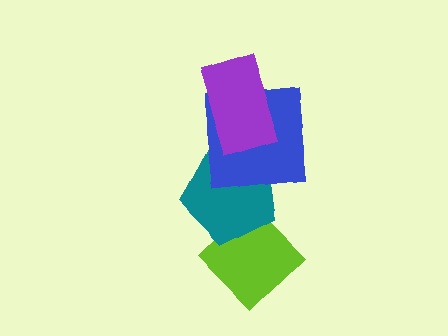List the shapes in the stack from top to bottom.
From top to bottom: the purple rectangle, the blue square, the teal pentagon, the lime diamond.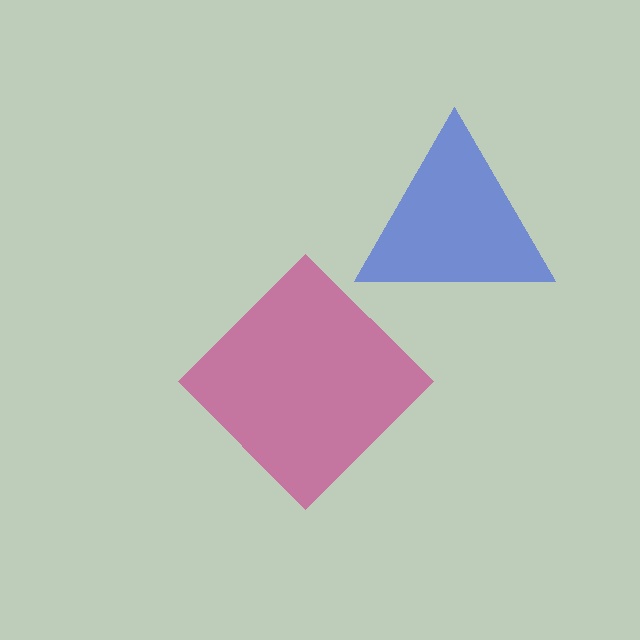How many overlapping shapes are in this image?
There are 2 overlapping shapes in the image.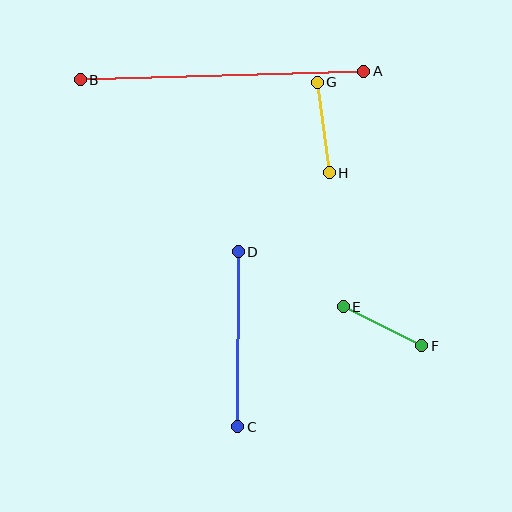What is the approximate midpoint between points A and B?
The midpoint is at approximately (222, 75) pixels.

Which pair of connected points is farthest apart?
Points A and B are farthest apart.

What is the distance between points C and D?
The distance is approximately 175 pixels.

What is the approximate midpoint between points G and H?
The midpoint is at approximately (323, 127) pixels.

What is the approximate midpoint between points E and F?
The midpoint is at approximately (383, 326) pixels.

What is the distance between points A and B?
The distance is approximately 284 pixels.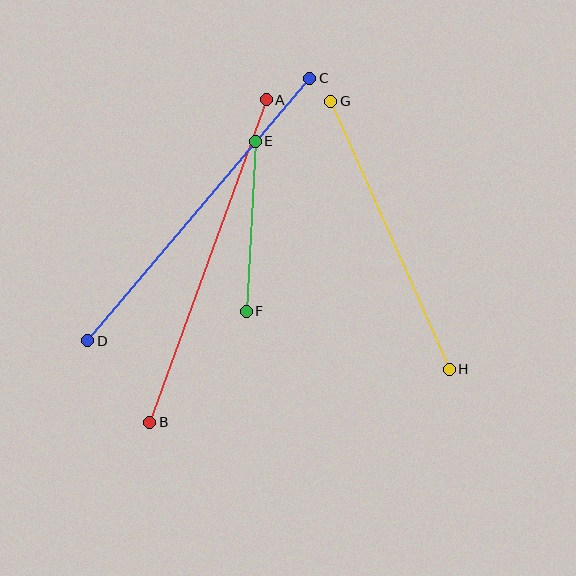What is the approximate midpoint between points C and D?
The midpoint is at approximately (199, 209) pixels.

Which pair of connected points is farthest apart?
Points C and D are farthest apart.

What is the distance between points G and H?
The distance is approximately 293 pixels.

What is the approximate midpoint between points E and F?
The midpoint is at approximately (251, 226) pixels.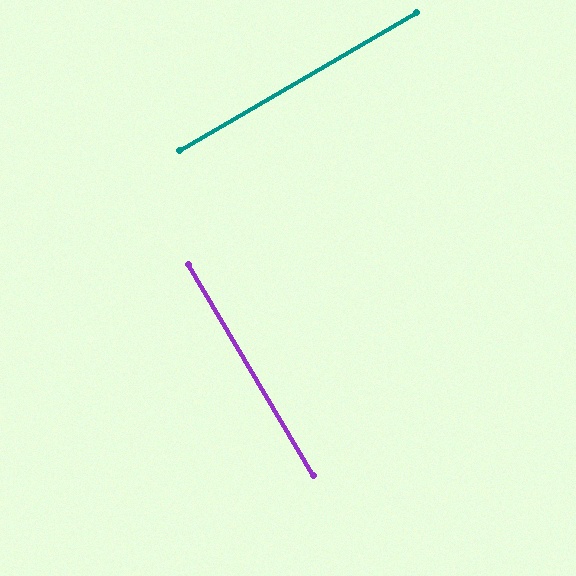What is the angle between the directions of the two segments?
Approximately 90 degrees.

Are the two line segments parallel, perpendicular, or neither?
Perpendicular — they meet at approximately 90°.